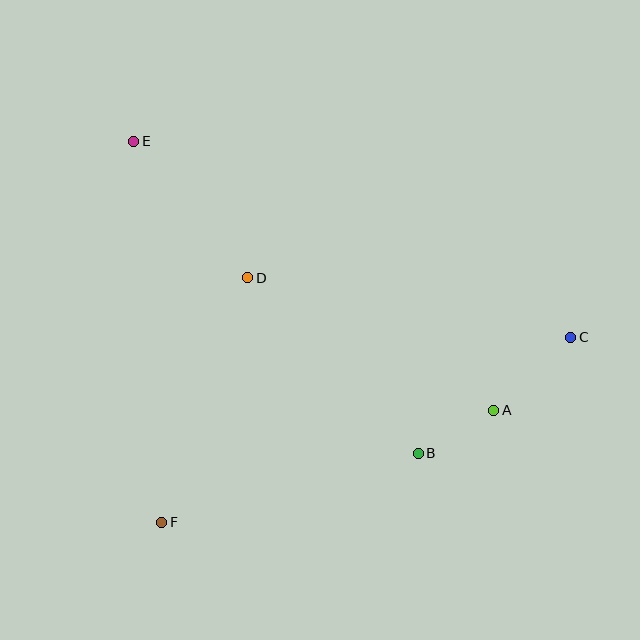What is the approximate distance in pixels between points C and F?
The distance between C and F is approximately 449 pixels.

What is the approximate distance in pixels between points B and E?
The distance between B and E is approximately 422 pixels.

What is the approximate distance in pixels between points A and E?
The distance between A and E is approximately 449 pixels.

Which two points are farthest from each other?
Points C and E are farthest from each other.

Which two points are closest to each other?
Points A and B are closest to each other.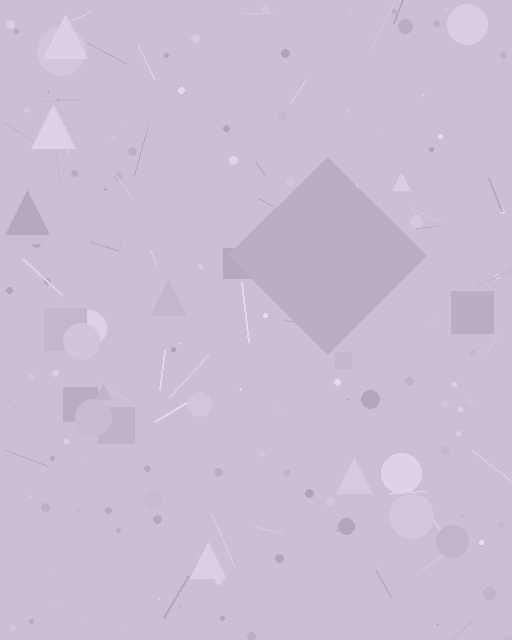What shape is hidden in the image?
A diamond is hidden in the image.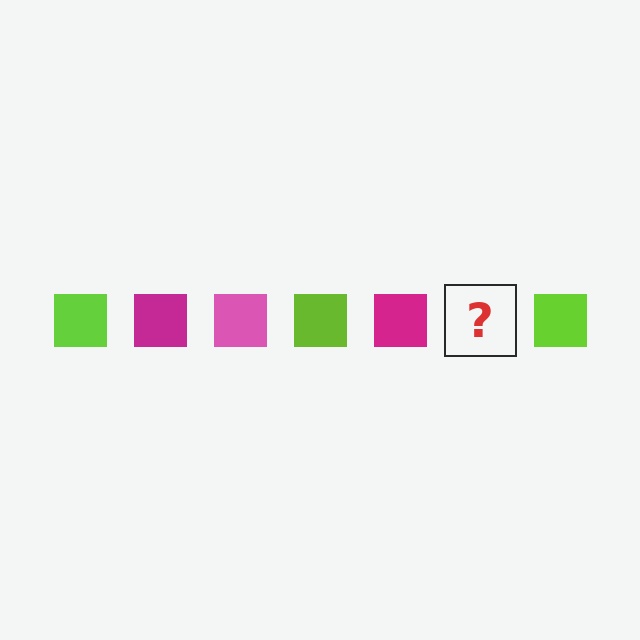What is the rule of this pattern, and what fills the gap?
The rule is that the pattern cycles through lime, magenta, pink squares. The gap should be filled with a pink square.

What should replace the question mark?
The question mark should be replaced with a pink square.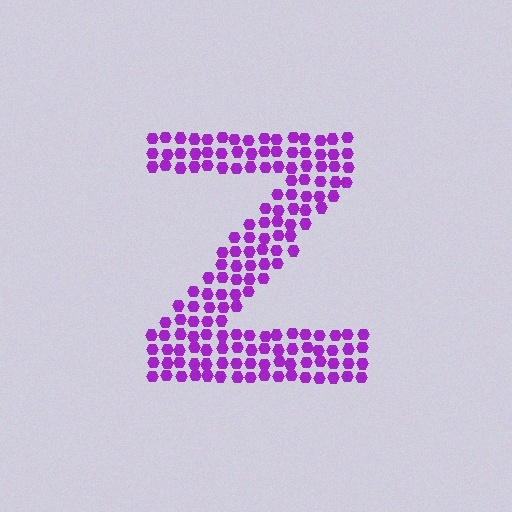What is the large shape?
The large shape is the letter Z.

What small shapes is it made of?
It is made of small hexagons.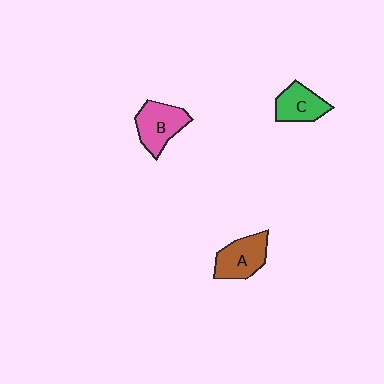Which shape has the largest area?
Shape B (pink).